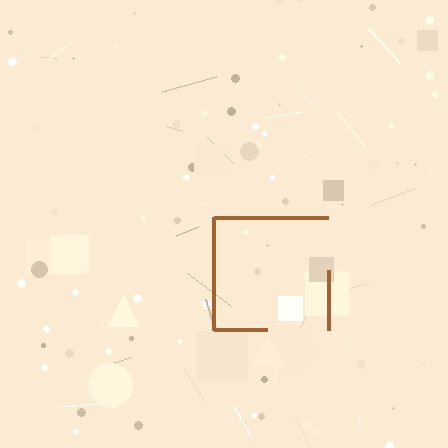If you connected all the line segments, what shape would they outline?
They would outline a square.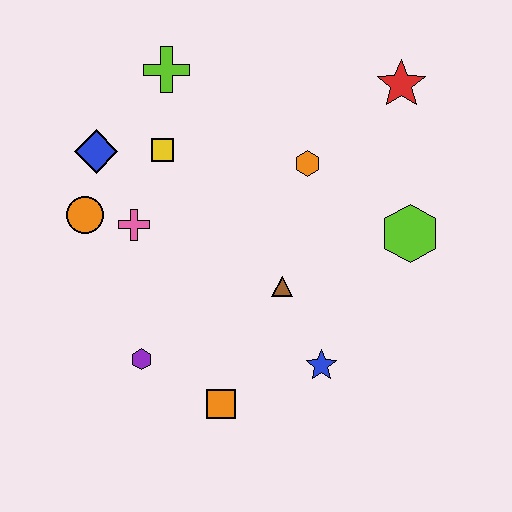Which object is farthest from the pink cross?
The red star is farthest from the pink cross.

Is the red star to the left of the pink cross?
No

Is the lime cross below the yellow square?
No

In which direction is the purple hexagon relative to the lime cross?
The purple hexagon is below the lime cross.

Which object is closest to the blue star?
The brown triangle is closest to the blue star.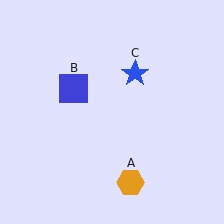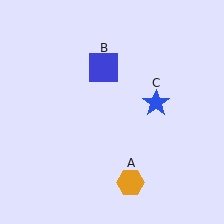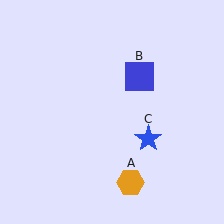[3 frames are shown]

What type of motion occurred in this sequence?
The blue square (object B), blue star (object C) rotated clockwise around the center of the scene.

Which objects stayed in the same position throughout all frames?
Orange hexagon (object A) remained stationary.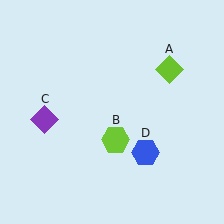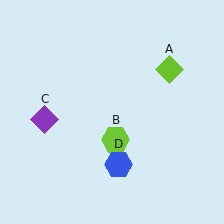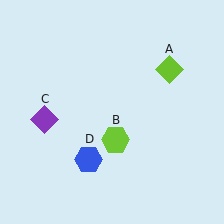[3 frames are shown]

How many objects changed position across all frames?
1 object changed position: blue hexagon (object D).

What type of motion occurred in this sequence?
The blue hexagon (object D) rotated clockwise around the center of the scene.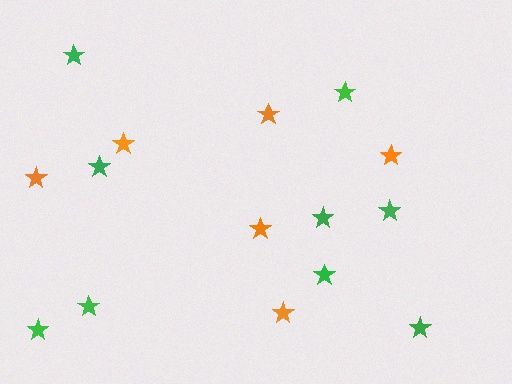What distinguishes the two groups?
There are 2 groups: one group of orange stars (6) and one group of green stars (9).